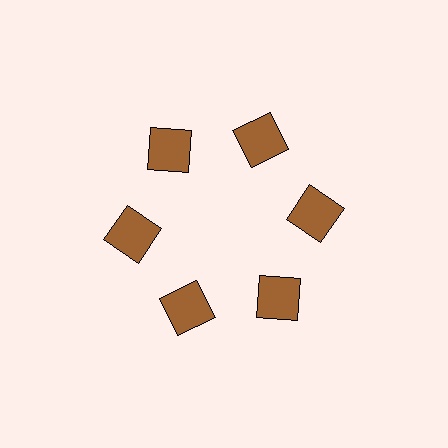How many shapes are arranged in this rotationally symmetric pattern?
There are 6 shapes, arranged in 6 groups of 1.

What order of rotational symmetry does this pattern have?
This pattern has 6-fold rotational symmetry.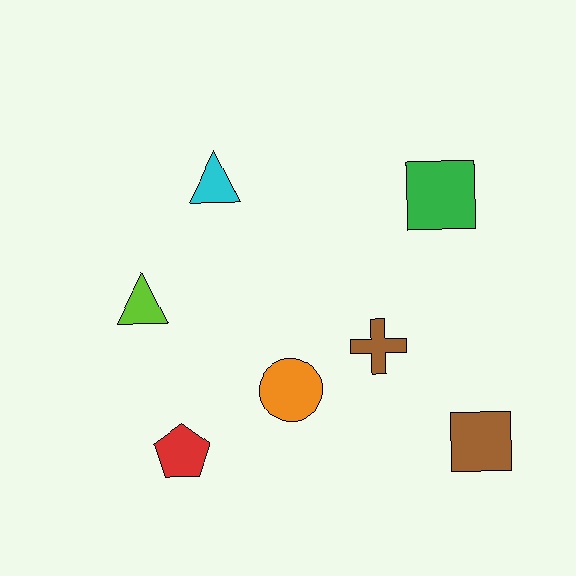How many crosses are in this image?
There is 1 cross.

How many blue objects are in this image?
There are no blue objects.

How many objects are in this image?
There are 7 objects.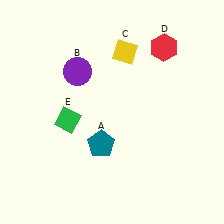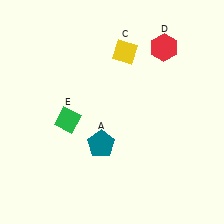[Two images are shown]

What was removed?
The purple circle (B) was removed in Image 2.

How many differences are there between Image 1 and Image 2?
There is 1 difference between the two images.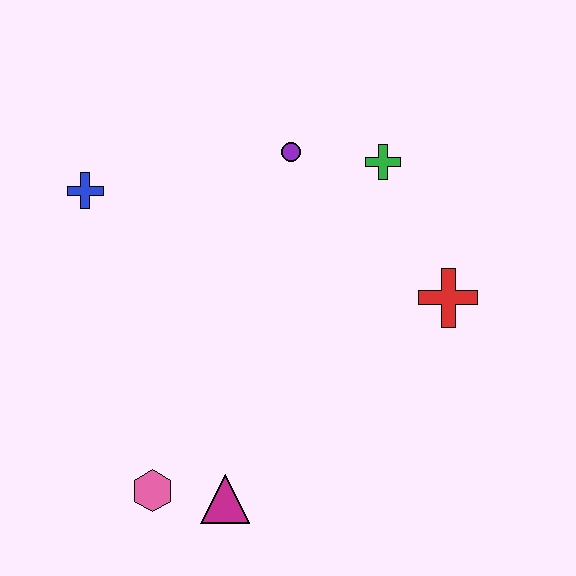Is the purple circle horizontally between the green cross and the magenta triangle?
Yes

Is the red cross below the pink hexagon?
No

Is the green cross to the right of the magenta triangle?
Yes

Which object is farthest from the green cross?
The pink hexagon is farthest from the green cross.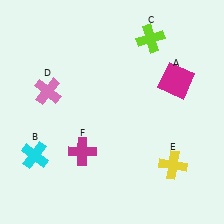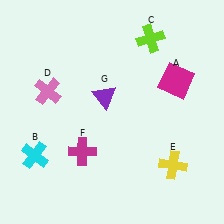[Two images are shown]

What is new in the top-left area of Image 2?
A purple triangle (G) was added in the top-left area of Image 2.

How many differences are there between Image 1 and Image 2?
There is 1 difference between the two images.